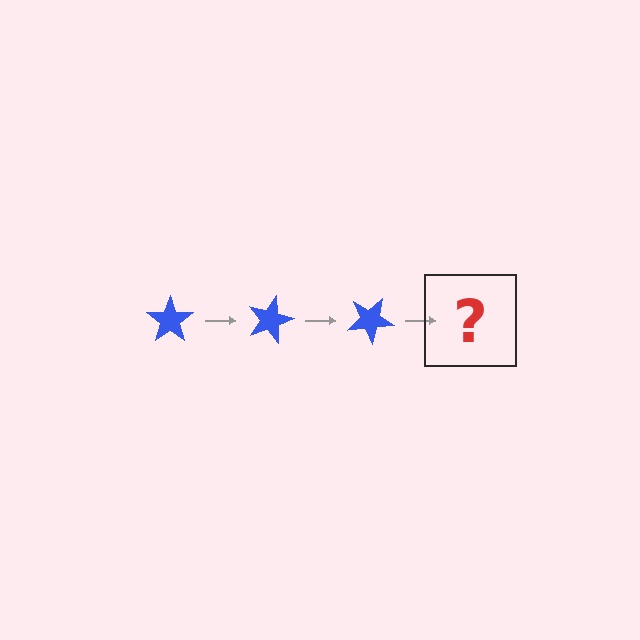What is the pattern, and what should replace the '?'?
The pattern is that the star rotates 15 degrees each step. The '?' should be a blue star rotated 45 degrees.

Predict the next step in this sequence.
The next step is a blue star rotated 45 degrees.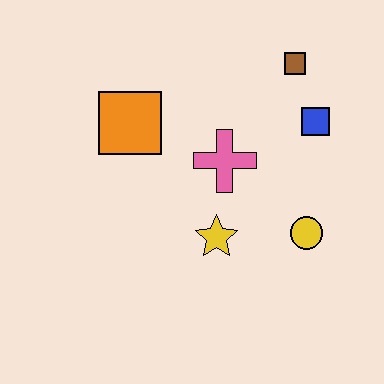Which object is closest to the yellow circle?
The yellow star is closest to the yellow circle.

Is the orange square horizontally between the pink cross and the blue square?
No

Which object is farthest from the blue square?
The orange square is farthest from the blue square.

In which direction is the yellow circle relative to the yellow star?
The yellow circle is to the right of the yellow star.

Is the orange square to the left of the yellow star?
Yes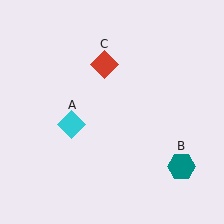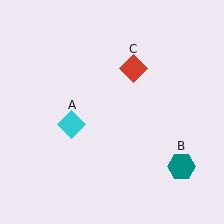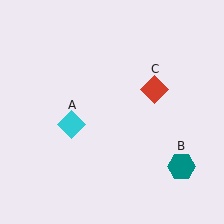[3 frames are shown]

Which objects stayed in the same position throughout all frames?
Cyan diamond (object A) and teal hexagon (object B) remained stationary.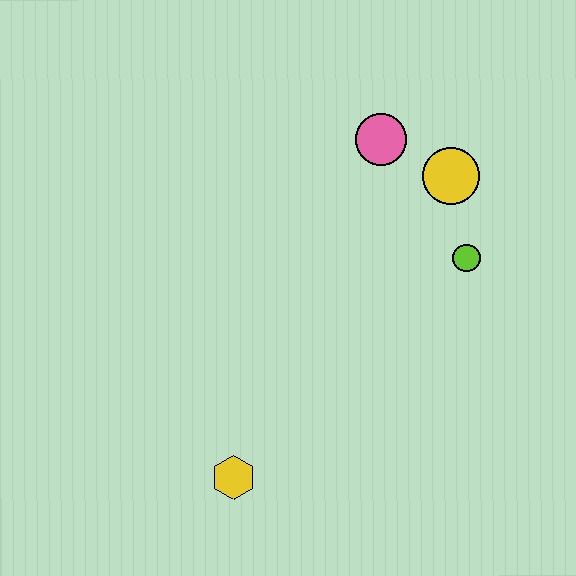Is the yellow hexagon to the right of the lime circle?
No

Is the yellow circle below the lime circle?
No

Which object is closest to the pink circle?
The yellow circle is closest to the pink circle.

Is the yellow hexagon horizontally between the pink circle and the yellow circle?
No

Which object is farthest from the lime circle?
The yellow hexagon is farthest from the lime circle.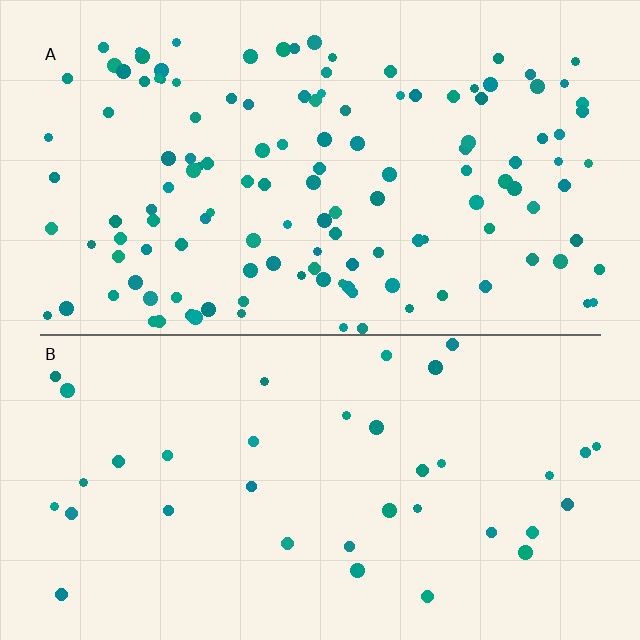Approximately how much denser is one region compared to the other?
Approximately 3.5× — region A over region B.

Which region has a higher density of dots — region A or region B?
A (the top).